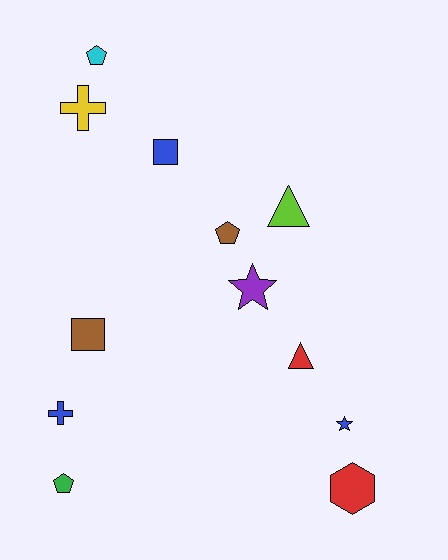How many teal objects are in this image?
There are no teal objects.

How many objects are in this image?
There are 12 objects.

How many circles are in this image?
There are no circles.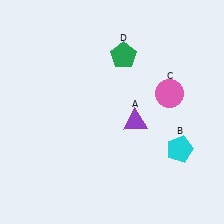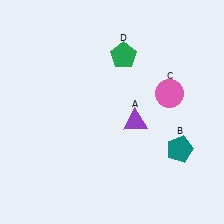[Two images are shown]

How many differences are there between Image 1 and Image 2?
There is 1 difference between the two images.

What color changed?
The pentagon (B) changed from cyan in Image 1 to teal in Image 2.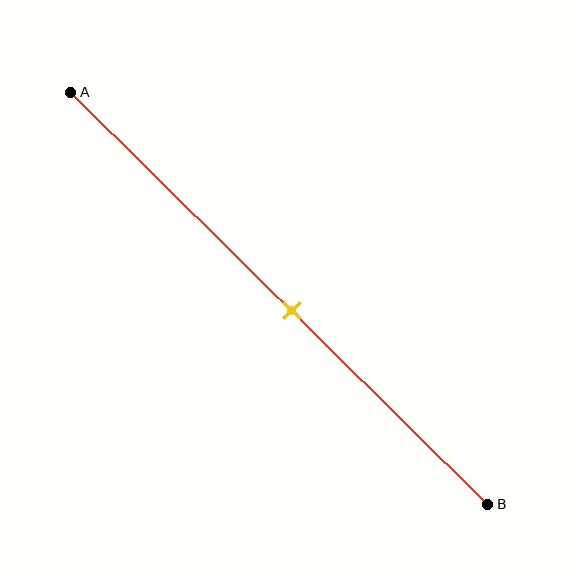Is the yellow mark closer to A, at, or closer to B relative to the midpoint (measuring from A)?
The yellow mark is approximately at the midpoint of segment AB.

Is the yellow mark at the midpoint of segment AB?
Yes, the mark is approximately at the midpoint.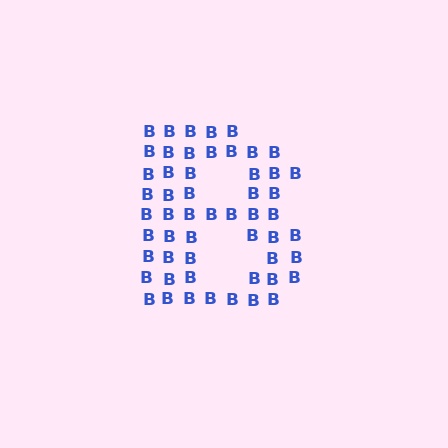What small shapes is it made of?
It is made of small letter B's.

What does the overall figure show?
The overall figure shows the letter B.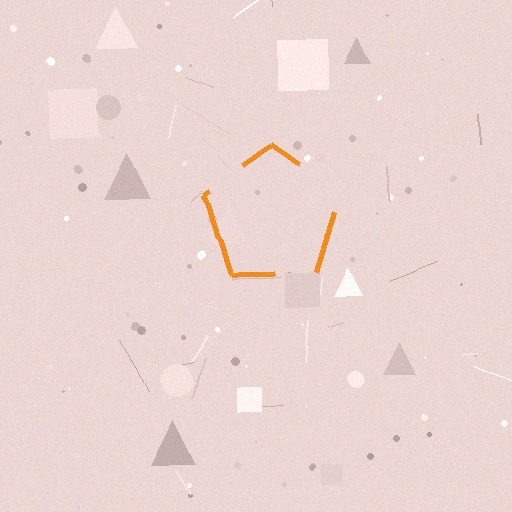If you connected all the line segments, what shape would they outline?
They would outline a pentagon.